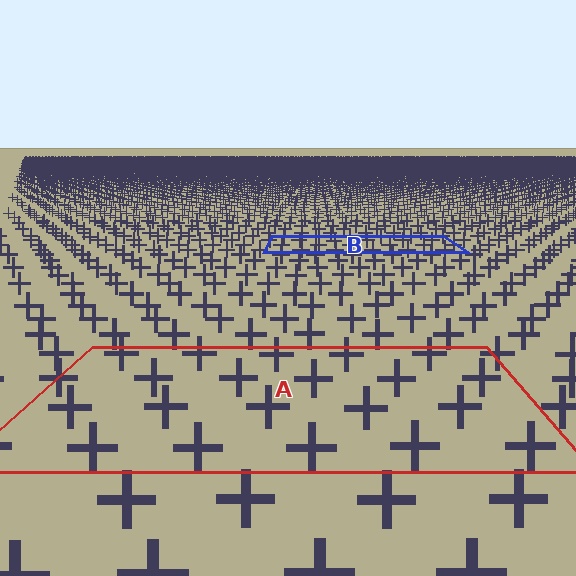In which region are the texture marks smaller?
The texture marks are smaller in region B, because it is farther away.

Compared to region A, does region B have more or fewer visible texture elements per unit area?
Region B has more texture elements per unit area — they are packed more densely because it is farther away.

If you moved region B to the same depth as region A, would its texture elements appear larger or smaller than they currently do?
They would appear larger. At a closer depth, the same texture elements are projected at a bigger on-screen size.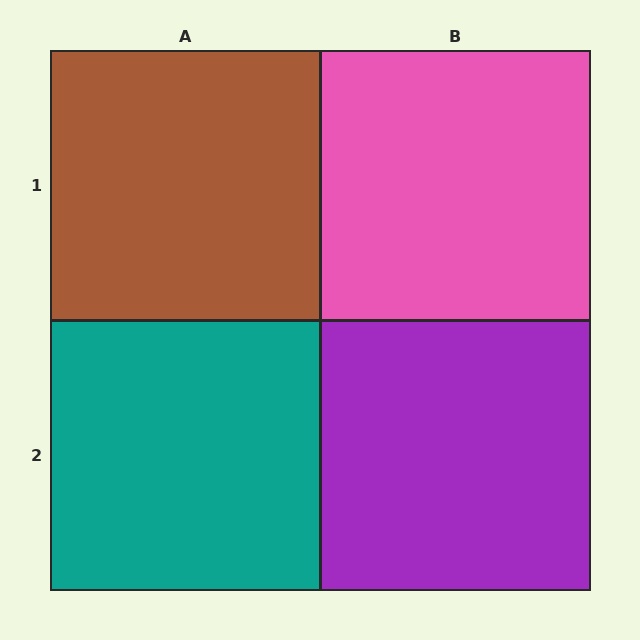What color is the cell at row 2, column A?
Teal.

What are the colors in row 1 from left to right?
Brown, pink.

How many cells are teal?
1 cell is teal.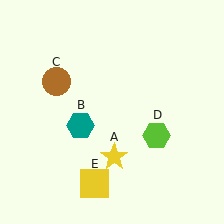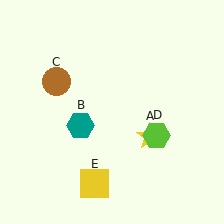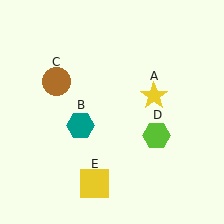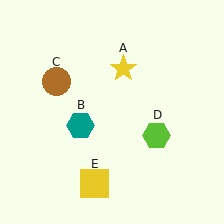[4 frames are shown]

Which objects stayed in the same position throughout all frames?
Teal hexagon (object B) and brown circle (object C) and lime hexagon (object D) and yellow square (object E) remained stationary.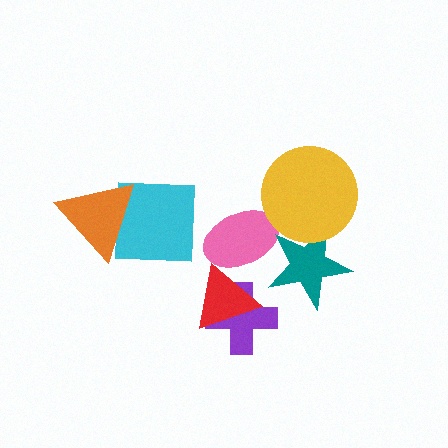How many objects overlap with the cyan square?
1 object overlaps with the cyan square.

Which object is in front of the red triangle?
The pink ellipse is in front of the red triangle.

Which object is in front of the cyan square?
The orange triangle is in front of the cyan square.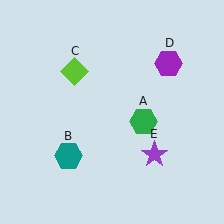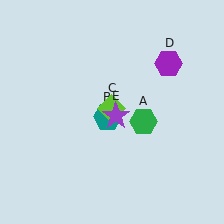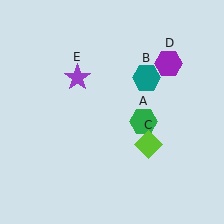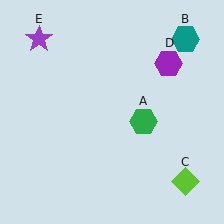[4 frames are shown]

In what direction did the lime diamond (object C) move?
The lime diamond (object C) moved down and to the right.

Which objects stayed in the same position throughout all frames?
Green hexagon (object A) and purple hexagon (object D) remained stationary.